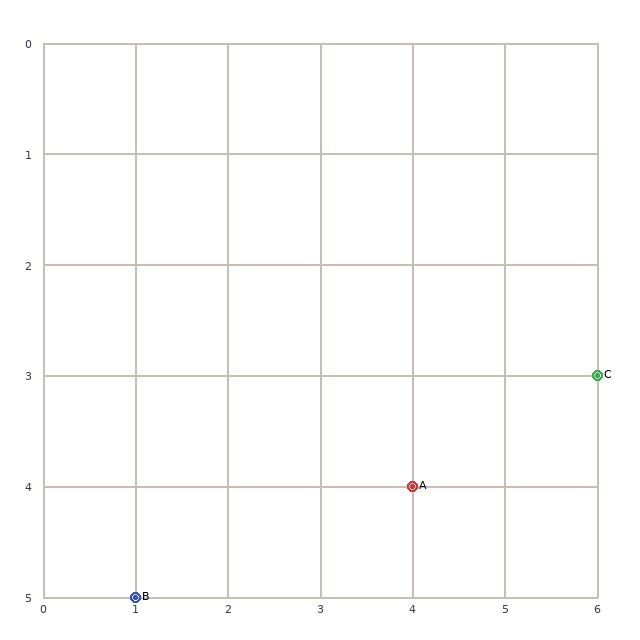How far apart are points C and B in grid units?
Points C and B are 5 columns and 2 rows apart (about 5.4 grid units diagonally).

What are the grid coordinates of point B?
Point B is at grid coordinates (1, 5).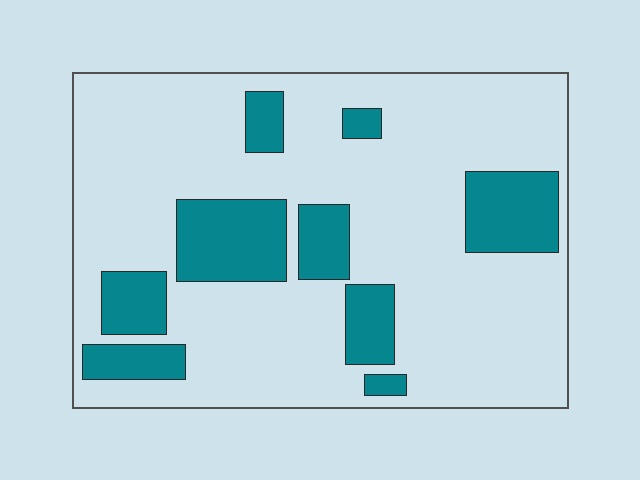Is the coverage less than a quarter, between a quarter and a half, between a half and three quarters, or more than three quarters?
Less than a quarter.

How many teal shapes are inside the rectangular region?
9.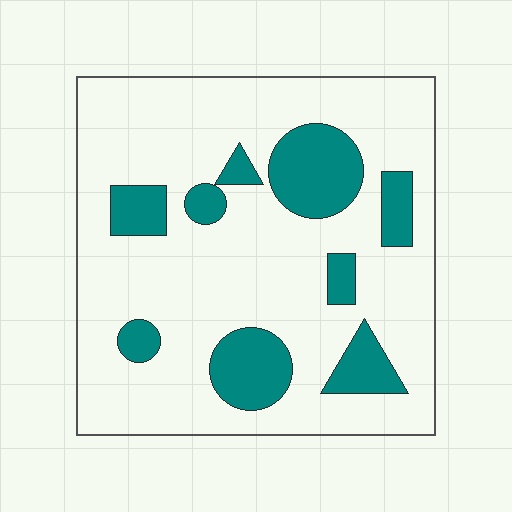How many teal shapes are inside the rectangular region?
9.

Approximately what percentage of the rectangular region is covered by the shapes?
Approximately 20%.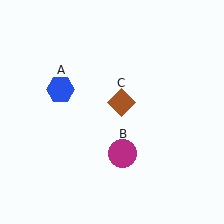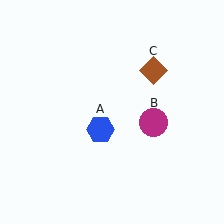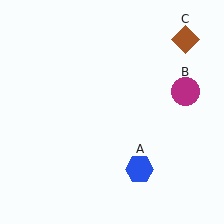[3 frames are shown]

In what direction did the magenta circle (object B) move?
The magenta circle (object B) moved up and to the right.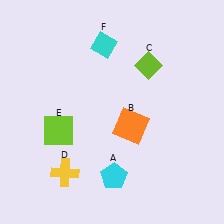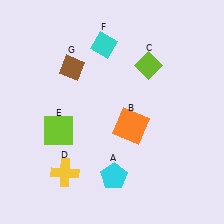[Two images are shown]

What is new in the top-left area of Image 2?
A brown diamond (G) was added in the top-left area of Image 2.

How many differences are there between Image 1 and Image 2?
There is 1 difference between the two images.